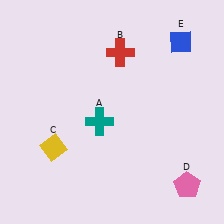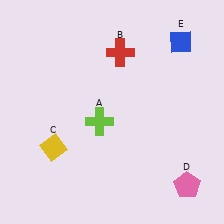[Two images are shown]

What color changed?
The cross (A) changed from teal in Image 1 to lime in Image 2.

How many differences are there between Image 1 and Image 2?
There is 1 difference between the two images.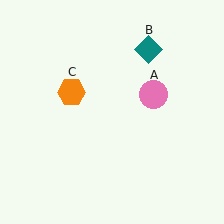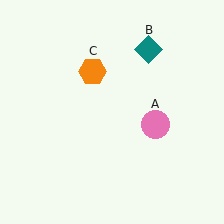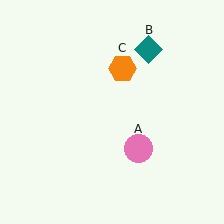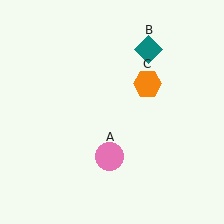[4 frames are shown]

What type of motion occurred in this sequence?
The pink circle (object A), orange hexagon (object C) rotated clockwise around the center of the scene.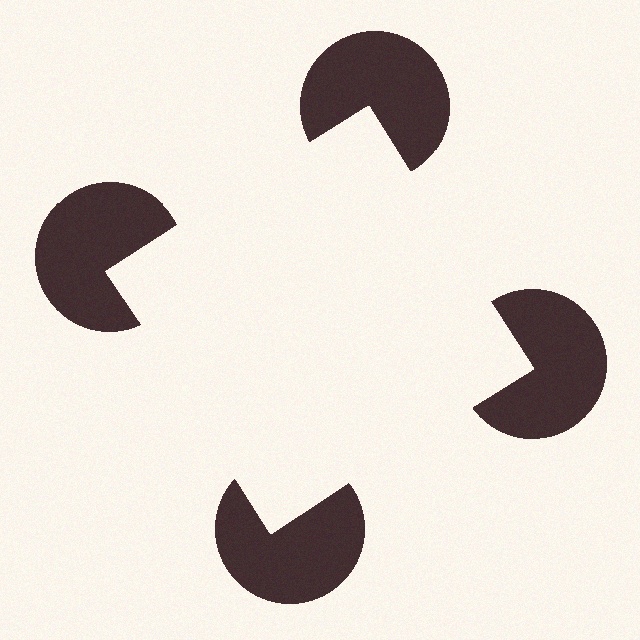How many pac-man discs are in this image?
There are 4 — one at each vertex of the illusory square.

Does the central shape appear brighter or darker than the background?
It typically appears slightly brighter than the background, even though no actual brightness change is drawn.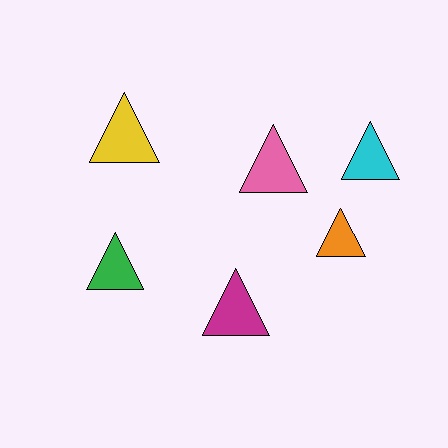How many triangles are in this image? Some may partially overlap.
There are 6 triangles.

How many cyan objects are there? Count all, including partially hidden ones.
There is 1 cyan object.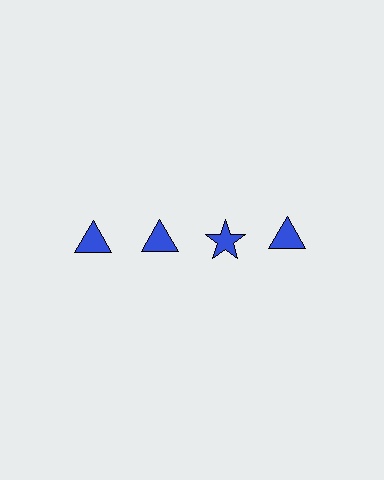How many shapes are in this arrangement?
There are 4 shapes arranged in a grid pattern.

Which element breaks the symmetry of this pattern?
The blue star in the top row, center column breaks the symmetry. All other shapes are blue triangles.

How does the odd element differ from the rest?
It has a different shape: star instead of triangle.